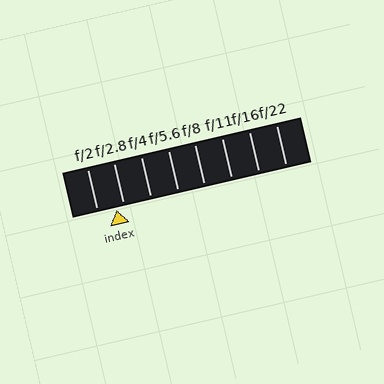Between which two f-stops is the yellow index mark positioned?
The index mark is between f/2 and f/2.8.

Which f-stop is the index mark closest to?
The index mark is closest to f/2.8.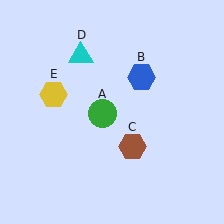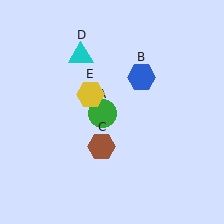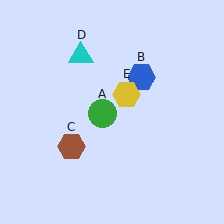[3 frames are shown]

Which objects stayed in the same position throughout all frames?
Green circle (object A) and blue hexagon (object B) and cyan triangle (object D) remained stationary.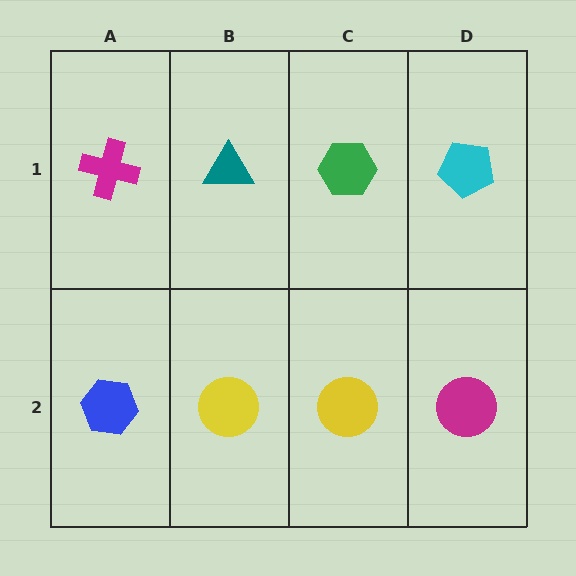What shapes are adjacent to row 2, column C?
A green hexagon (row 1, column C), a yellow circle (row 2, column B), a magenta circle (row 2, column D).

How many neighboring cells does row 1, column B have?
3.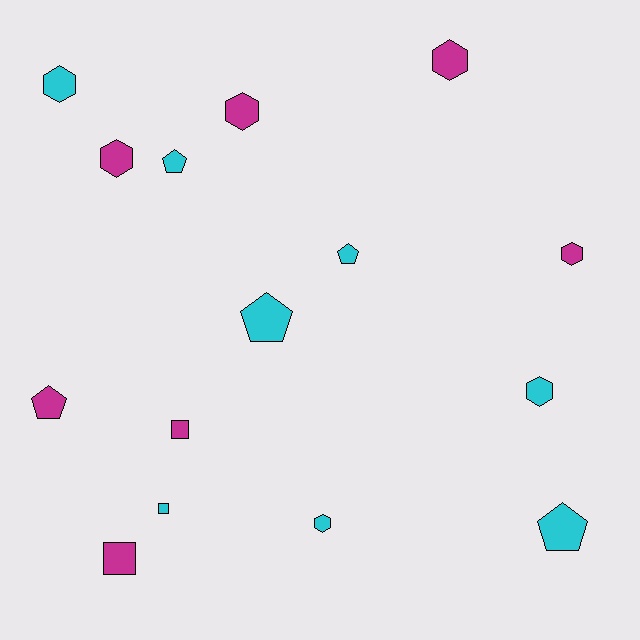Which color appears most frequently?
Cyan, with 8 objects.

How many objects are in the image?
There are 15 objects.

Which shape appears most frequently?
Hexagon, with 7 objects.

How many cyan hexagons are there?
There are 3 cyan hexagons.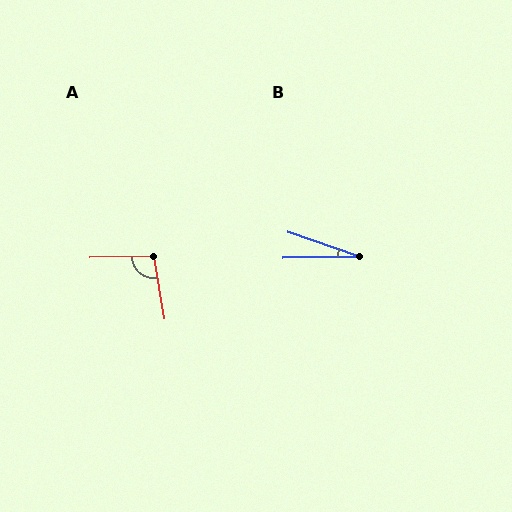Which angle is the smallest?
B, at approximately 20 degrees.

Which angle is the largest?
A, at approximately 99 degrees.